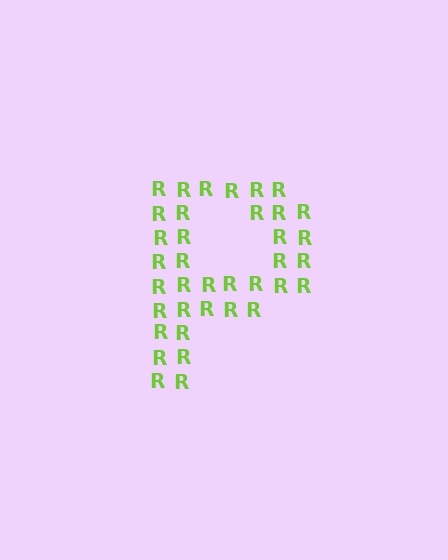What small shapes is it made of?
It is made of small letter R's.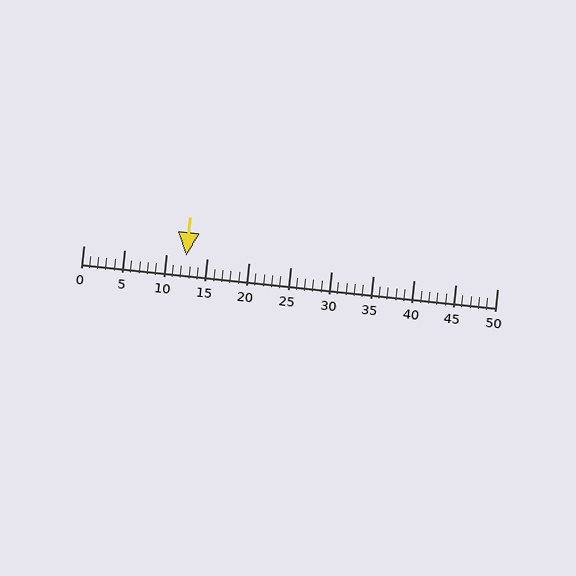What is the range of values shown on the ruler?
The ruler shows values from 0 to 50.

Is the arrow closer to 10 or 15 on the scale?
The arrow is closer to 10.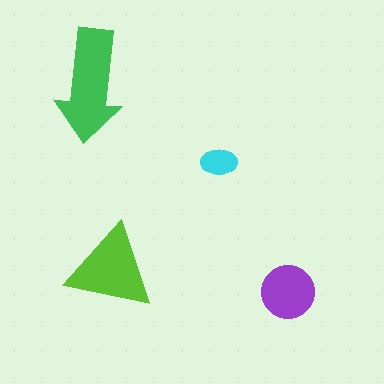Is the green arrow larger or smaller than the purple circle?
Larger.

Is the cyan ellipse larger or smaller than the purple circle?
Smaller.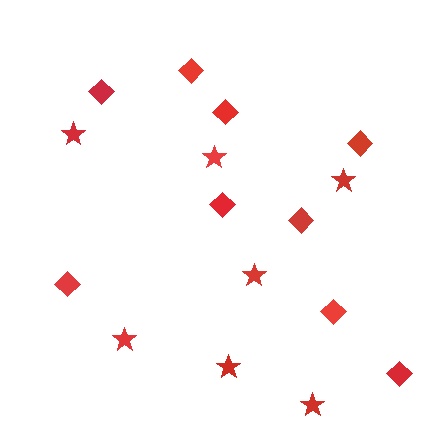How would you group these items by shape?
There are 2 groups: one group of diamonds (9) and one group of stars (7).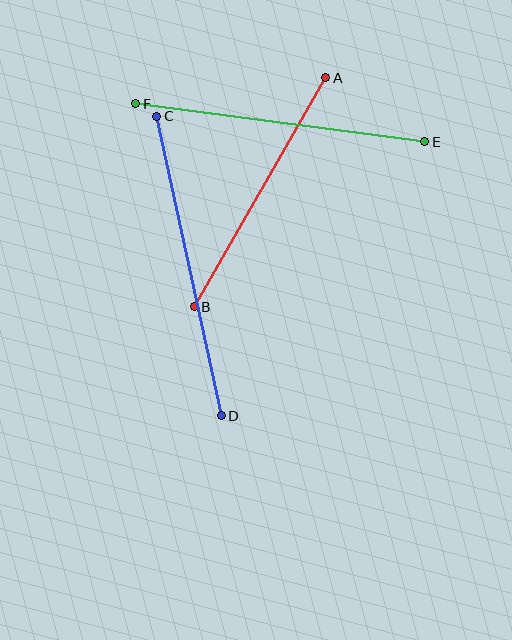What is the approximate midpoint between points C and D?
The midpoint is at approximately (189, 266) pixels.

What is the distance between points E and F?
The distance is approximately 291 pixels.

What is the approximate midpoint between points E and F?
The midpoint is at approximately (280, 123) pixels.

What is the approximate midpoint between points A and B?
The midpoint is at approximately (260, 192) pixels.